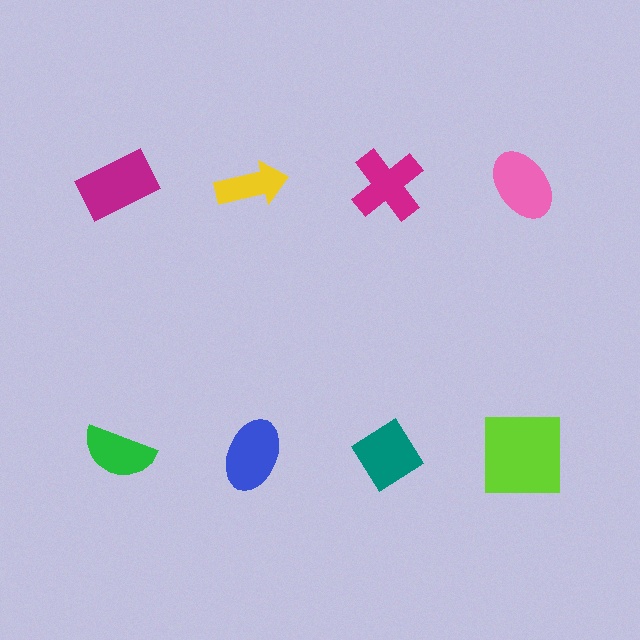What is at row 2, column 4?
A lime square.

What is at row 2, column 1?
A green semicircle.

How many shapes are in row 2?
4 shapes.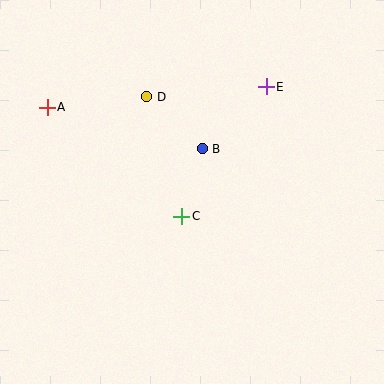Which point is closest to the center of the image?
Point C at (182, 216) is closest to the center.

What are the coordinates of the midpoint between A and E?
The midpoint between A and E is at (157, 97).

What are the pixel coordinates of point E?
Point E is at (266, 87).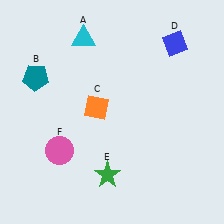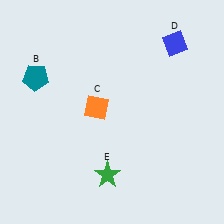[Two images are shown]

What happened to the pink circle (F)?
The pink circle (F) was removed in Image 2. It was in the bottom-left area of Image 1.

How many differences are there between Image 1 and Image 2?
There are 2 differences between the two images.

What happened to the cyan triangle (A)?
The cyan triangle (A) was removed in Image 2. It was in the top-left area of Image 1.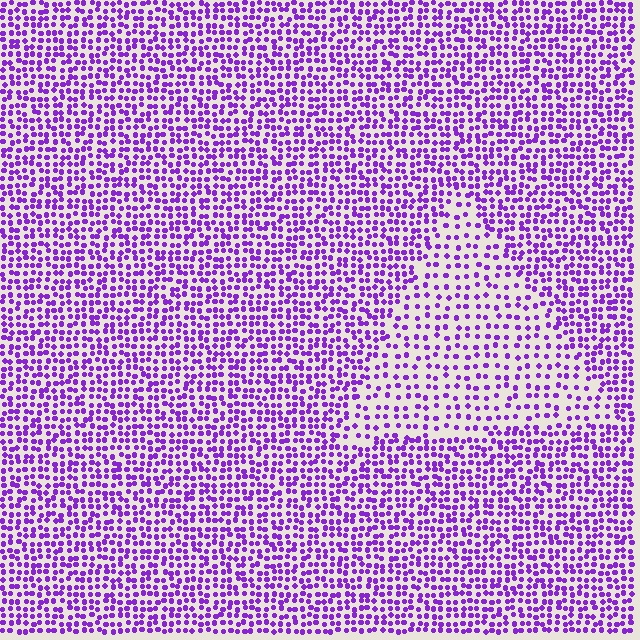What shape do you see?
I see a triangle.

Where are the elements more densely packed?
The elements are more densely packed outside the triangle boundary.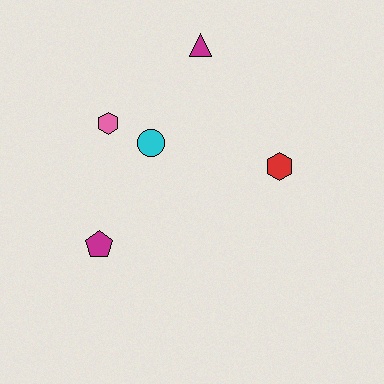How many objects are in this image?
There are 5 objects.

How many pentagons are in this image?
There is 1 pentagon.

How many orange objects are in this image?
There are no orange objects.